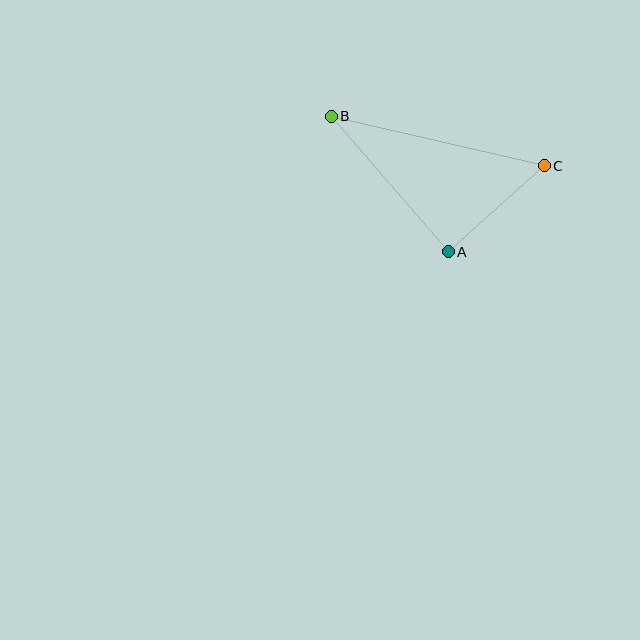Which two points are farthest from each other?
Points B and C are farthest from each other.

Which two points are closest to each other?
Points A and C are closest to each other.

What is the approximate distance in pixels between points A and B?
The distance between A and B is approximately 179 pixels.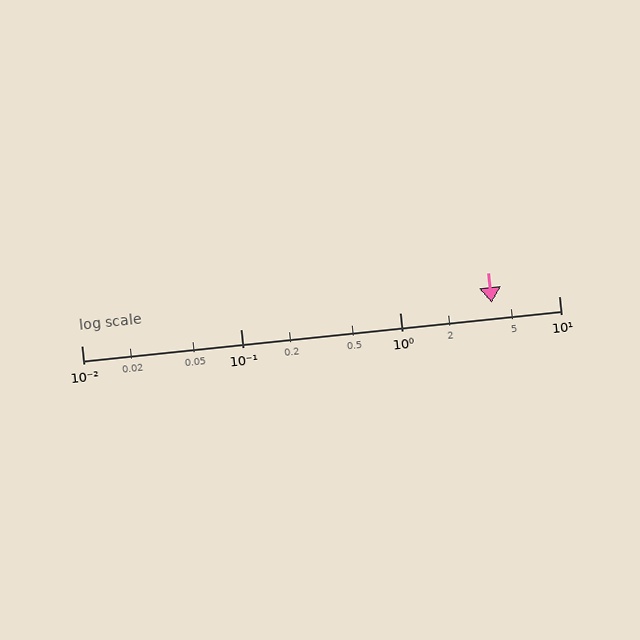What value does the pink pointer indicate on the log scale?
The pointer indicates approximately 3.8.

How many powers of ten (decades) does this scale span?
The scale spans 3 decades, from 0.01 to 10.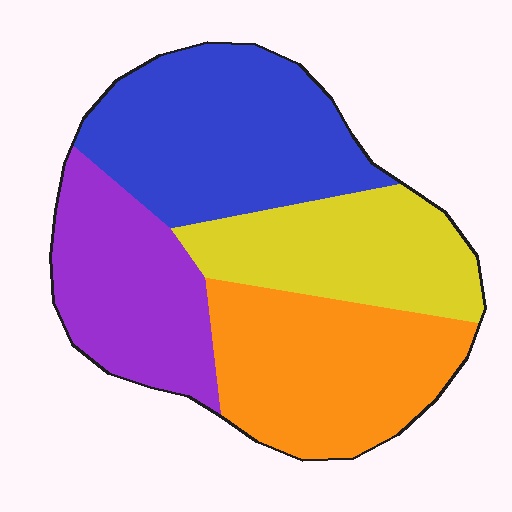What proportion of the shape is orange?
Orange covers 27% of the shape.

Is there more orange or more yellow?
Orange.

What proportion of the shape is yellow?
Yellow covers about 20% of the shape.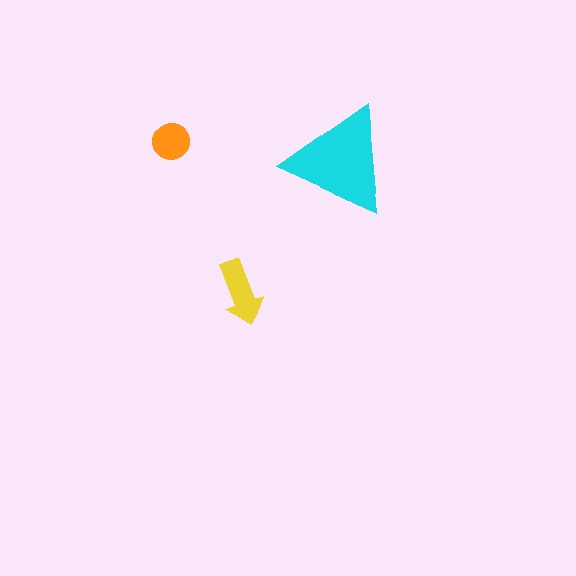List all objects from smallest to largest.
The orange circle, the yellow arrow, the cyan triangle.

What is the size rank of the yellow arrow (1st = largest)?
2nd.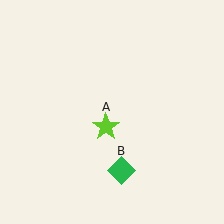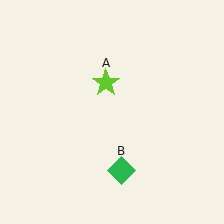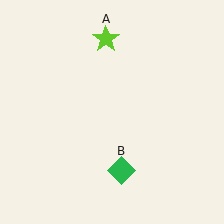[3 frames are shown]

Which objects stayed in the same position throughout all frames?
Green diamond (object B) remained stationary.